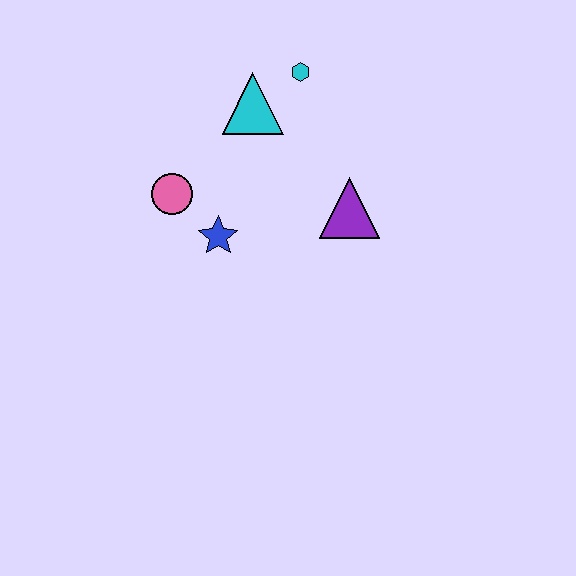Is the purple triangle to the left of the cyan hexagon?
No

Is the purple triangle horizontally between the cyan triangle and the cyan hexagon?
No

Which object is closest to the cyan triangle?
The cyan hexagon is closest to the cyan triangle.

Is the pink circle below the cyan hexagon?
Yes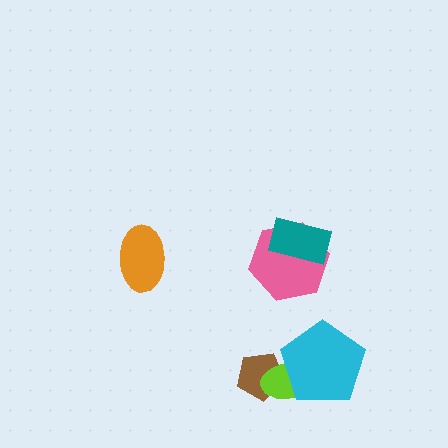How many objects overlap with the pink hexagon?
1 object overlaps with the pink hexagon.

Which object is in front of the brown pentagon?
The lime ellipse is in front of the brown pentagon.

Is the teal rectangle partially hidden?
No, no other shape covers it.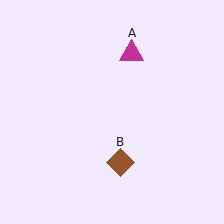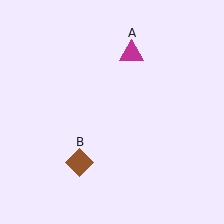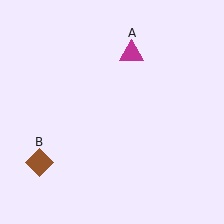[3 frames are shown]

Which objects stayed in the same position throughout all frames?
Magenta triangle (object A) remained stationary.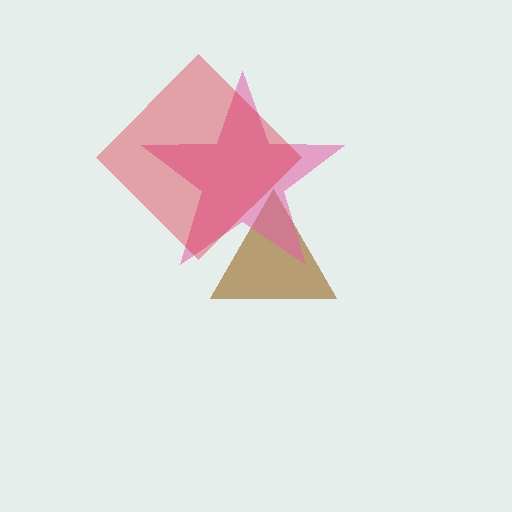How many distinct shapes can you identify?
There are 3 distinct shapes: a brown triangle, a pink star, a red diamond.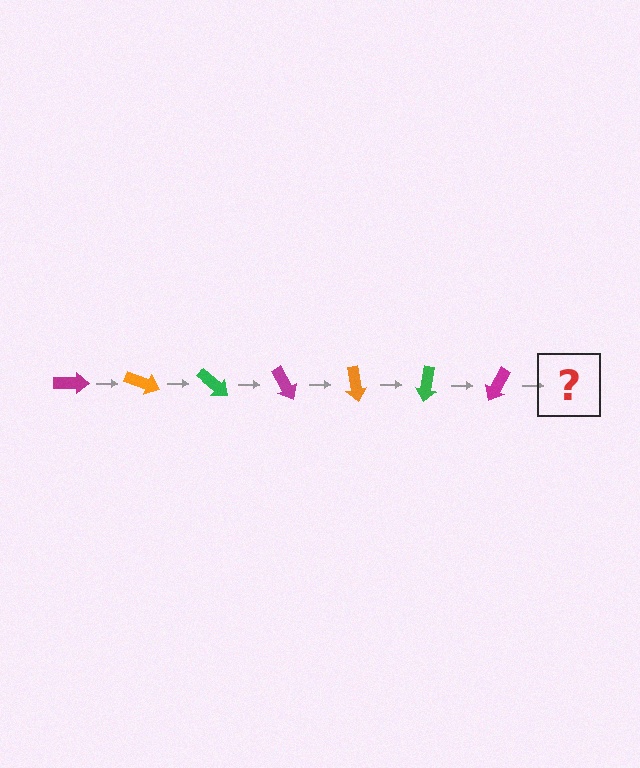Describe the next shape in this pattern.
It should be an orange arrow, rotated 140 degrees from the start.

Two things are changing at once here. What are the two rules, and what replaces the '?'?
The two rules are that it rotates 20 degrees each step and the color cycles through magenta, orange, and green. The '?' should be an orange arrow, rotated 140 degrees from the start.